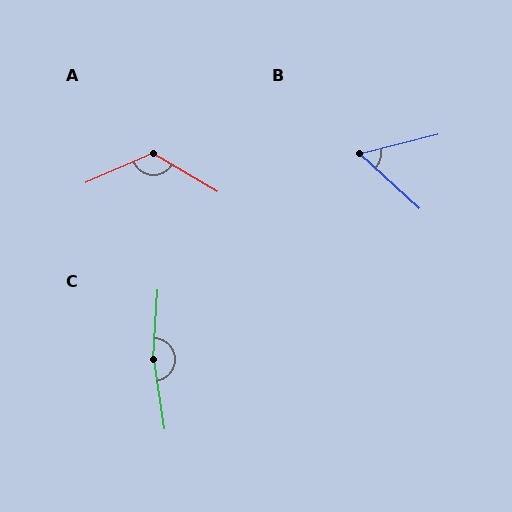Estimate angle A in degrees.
Approximately 126 degrees.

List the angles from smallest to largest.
B (56°), A (126°), C (168°).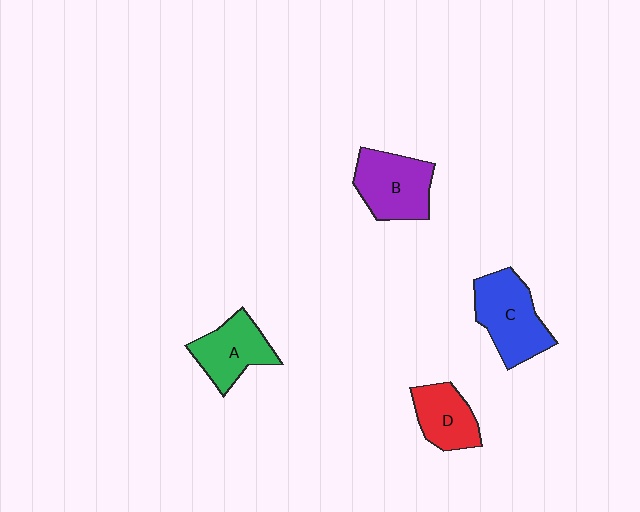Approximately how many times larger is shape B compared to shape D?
Approximately 1.3 times.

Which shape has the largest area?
Shape C (blue).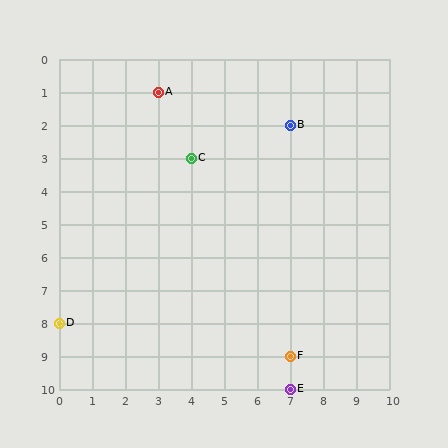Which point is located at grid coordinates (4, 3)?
Point C is at (4, 3).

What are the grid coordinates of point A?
Point A is at grid coordinates (3, 1).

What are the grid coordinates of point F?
Point F is at grid coordinates (7, 9).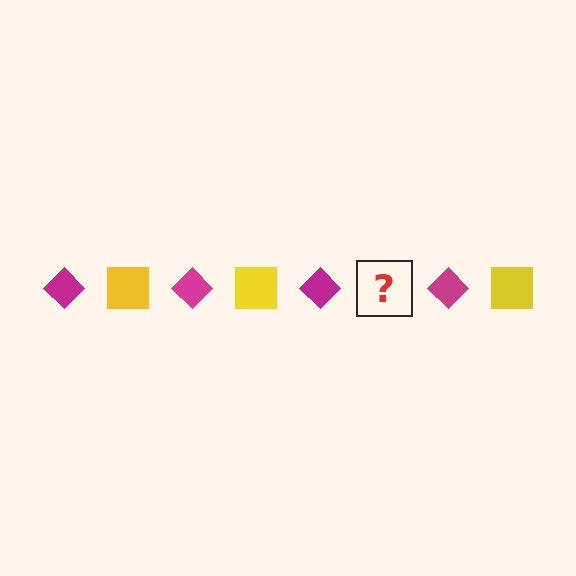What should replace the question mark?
The question mark should be replaced with a yellow square.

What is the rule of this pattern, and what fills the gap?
The rule is that the pattern alternates between magenta diamond and yellow square. The gap should be filled with a yellow square.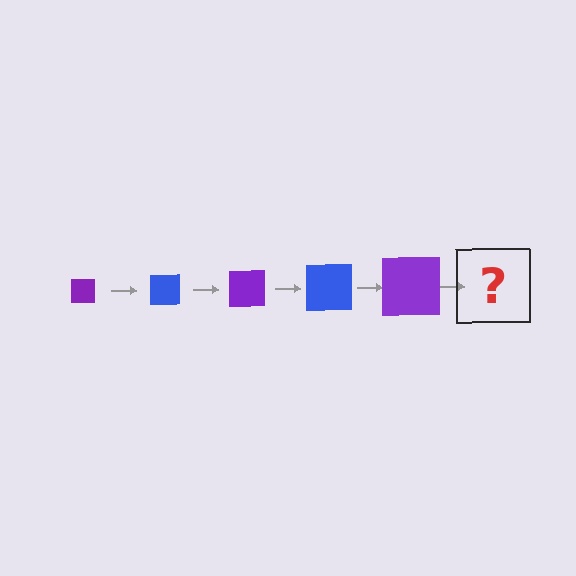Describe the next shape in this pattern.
It should be a blue square, larger than the previous one.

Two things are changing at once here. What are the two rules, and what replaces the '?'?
The two rules are that the square grows larger each step and the color cycles through purple and blue. The '?' should be a blue square, larger than the previous one.